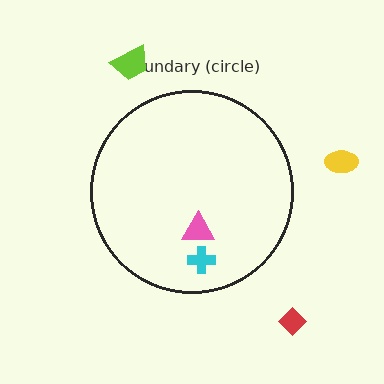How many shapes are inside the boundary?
2 inside, 3 outside.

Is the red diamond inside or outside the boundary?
Outside.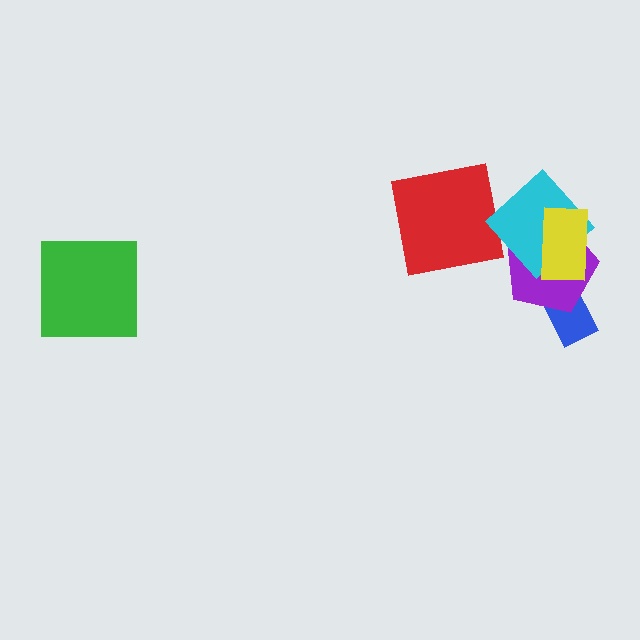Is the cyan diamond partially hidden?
Yes, it is partially covered by another shape.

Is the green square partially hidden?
No, no other shape covers it.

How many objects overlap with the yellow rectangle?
2 objects overlap with the yellow rectangle.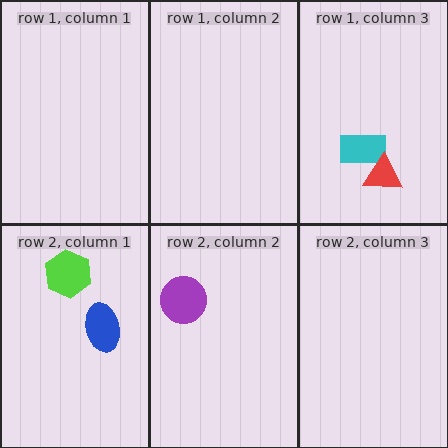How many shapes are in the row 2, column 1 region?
2.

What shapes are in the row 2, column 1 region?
The lime hexagon, the blue ellipse.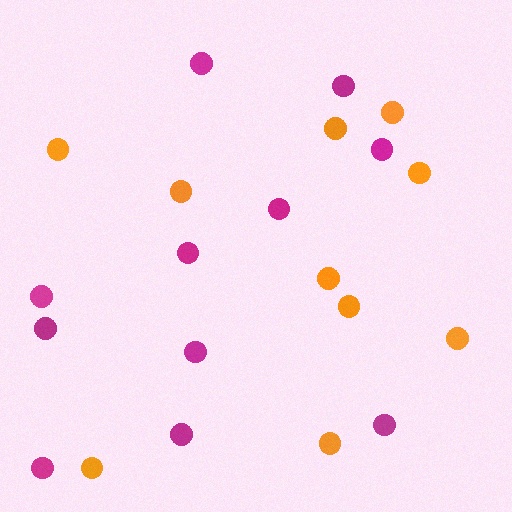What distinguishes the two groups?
There are 2 groups: one group of magenta circles (11) and one group of orange circles (10).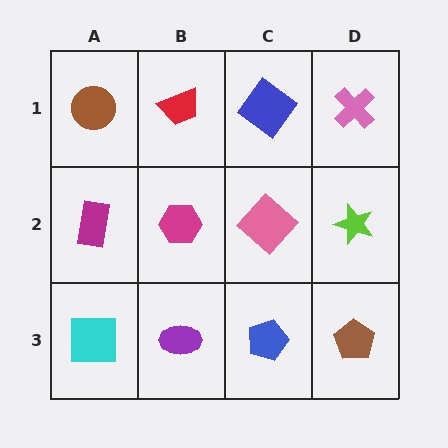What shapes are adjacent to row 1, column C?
A pink diamond (row 2, column C), a red trapezoid (row 1, column B), a pink cross (row 1, column D).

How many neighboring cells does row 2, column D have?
3.